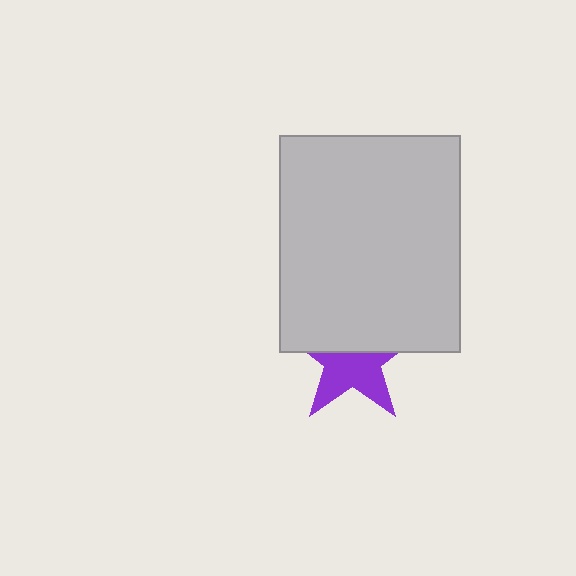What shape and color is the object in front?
The object in front is a light gray rectangle.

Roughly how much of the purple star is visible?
About half of it is visible (roughly 51%).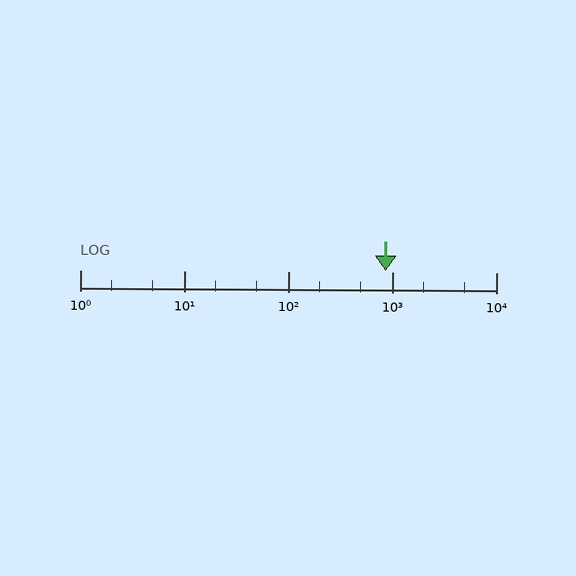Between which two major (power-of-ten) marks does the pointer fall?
The pointer is between 100 and 1000.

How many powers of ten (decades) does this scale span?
The scale spans 4 decades, from 1 to 10000.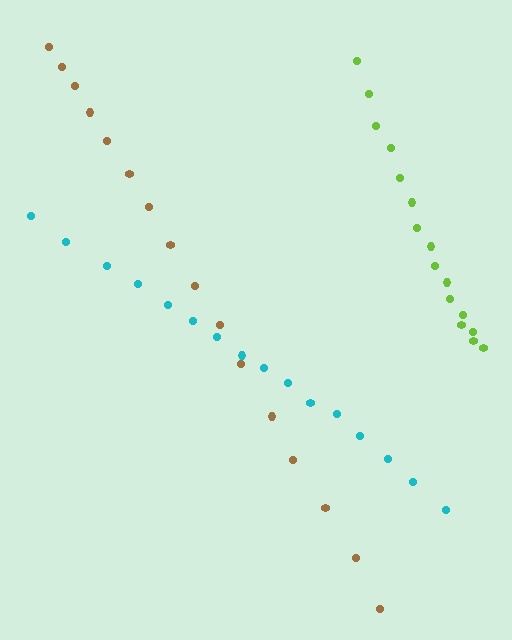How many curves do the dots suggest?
There are 3 distinct paths.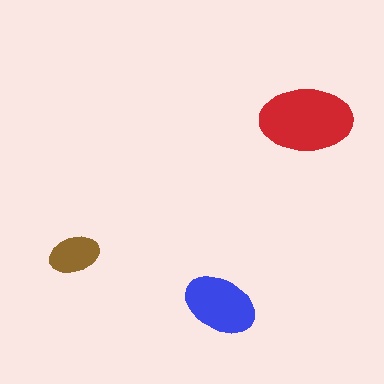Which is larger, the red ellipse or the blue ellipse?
The red one.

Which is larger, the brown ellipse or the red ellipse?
The red one.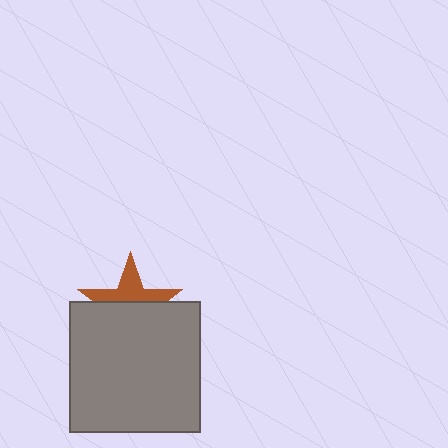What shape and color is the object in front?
The object in front is a gray square.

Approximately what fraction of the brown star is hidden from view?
Roughly 56% of the brown star is hidden behind the gray square.